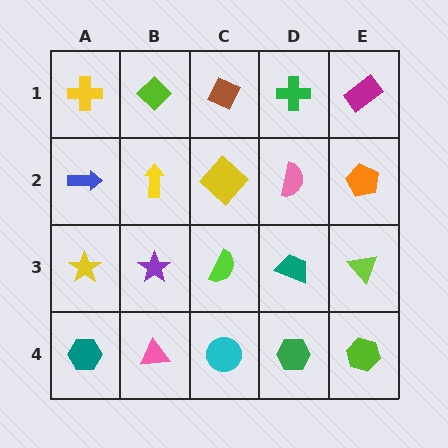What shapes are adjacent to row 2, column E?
A magenta rectangle (row 1, column E), a lime triangle (row 3, column E), a pink semicircle (row 2, column D).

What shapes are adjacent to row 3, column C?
A yellow diamond (row 2, column C), a cyan circle (row 4, column C), a purple star (row 3, column B), a teal trapezoid (row 3, column D).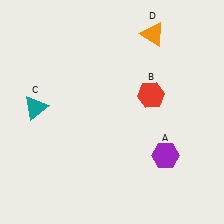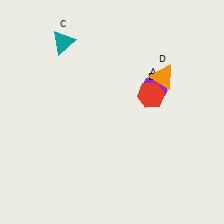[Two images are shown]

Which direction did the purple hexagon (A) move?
The purple hexagon (A) moved up.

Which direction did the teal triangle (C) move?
The teal triangle (C) moved up.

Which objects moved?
The objects that moved are: the purple hexagon (A), the teal triangle (C), the orange triangle (D).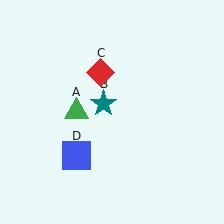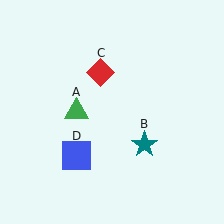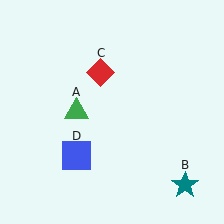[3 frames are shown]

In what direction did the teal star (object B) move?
The teal star (object B) moved down and to the right.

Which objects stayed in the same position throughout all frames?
Green triangle (object A) and red diamond (object C) and blue square (object D) remained stationary.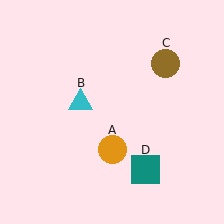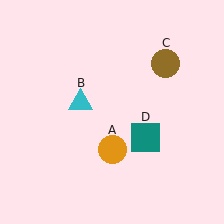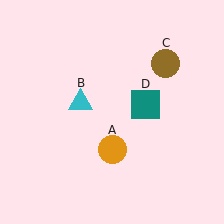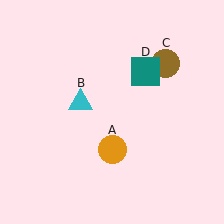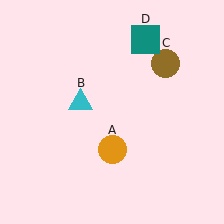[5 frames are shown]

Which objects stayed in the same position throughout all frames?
Orange circle (object A) and cyan triangle (object B) and brown circle (object C) remained stationary.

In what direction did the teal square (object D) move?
The teal square (object D) moved up.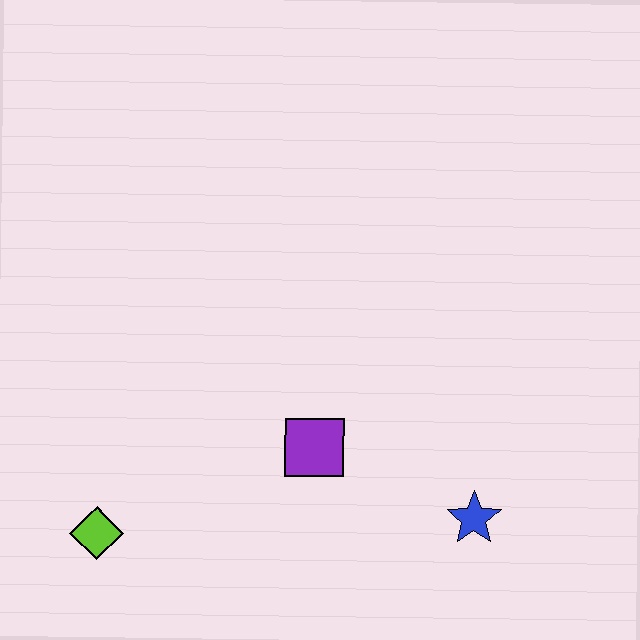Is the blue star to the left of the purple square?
No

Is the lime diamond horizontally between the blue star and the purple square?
No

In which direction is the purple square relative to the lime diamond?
The purple square is to the right of the lime diamond.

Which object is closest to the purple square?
The blue star is closest to the purple square.